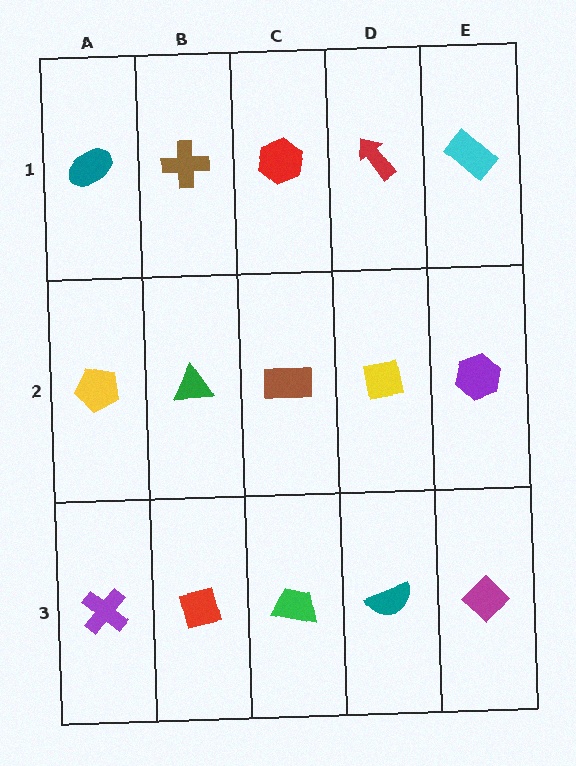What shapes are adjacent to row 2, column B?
A brown cross (row 1, column B), a red square (row 3, column B), a yellow pentagon (row 2, column A), a brown rectangle (row 2, column C).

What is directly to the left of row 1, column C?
A brown cross.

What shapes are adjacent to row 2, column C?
A red hexagon (row 1, column C), a green trapezoid (row 3, column C), a green triangle (row 2, column B), a yellow square (row 2, column D).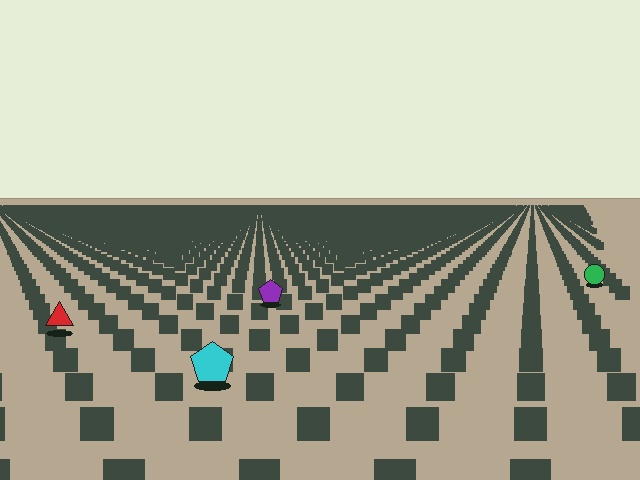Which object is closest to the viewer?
The cyan pentagon is closest. The texture marks near it are larger and more spread out.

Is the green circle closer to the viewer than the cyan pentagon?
No. The cyan pentagon is closer — you can tell from the texture gradient: the ground texture is coarser near it.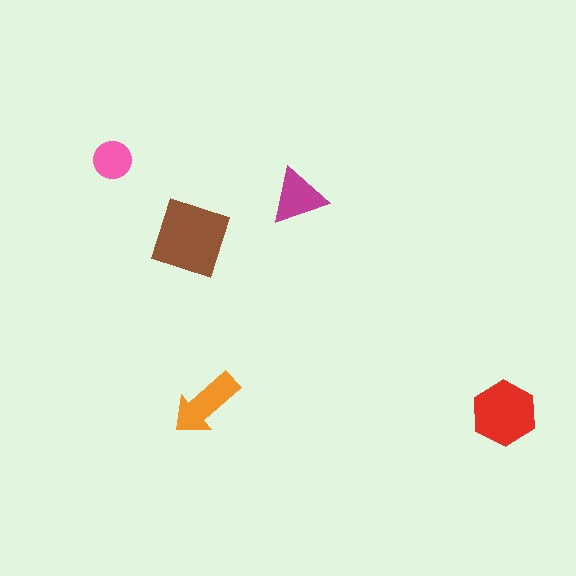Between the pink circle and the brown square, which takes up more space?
The brown square.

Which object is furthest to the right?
The red hexagon is rightmost.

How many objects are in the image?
There are 5 objects in the image.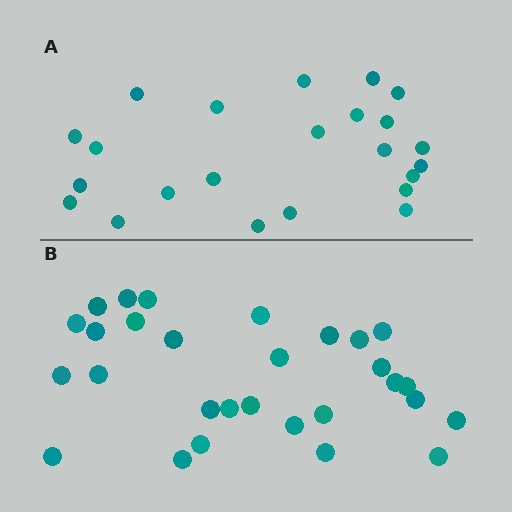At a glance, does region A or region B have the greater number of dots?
Region B (the bottom region) has more dots.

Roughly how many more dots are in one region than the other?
Region B has about 6 more dots than region A.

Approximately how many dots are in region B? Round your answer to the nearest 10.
About 30 dots. (The exact count is 29, which rounds to 30.)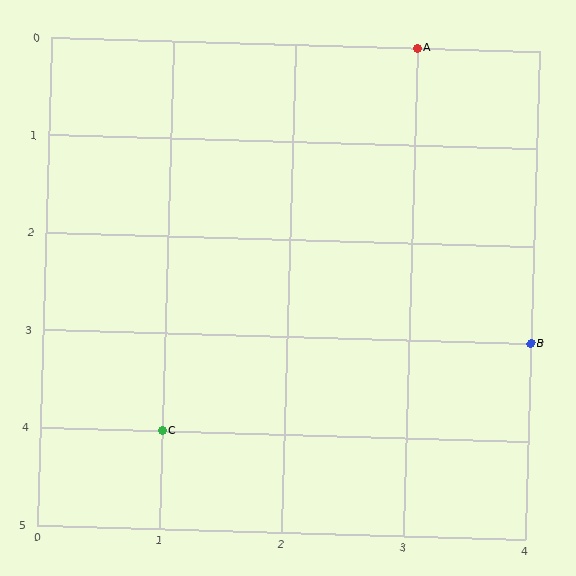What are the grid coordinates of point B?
Point B is at grid coordinates (4, 3).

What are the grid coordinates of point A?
Point A is at grid coordinates (3, 0).